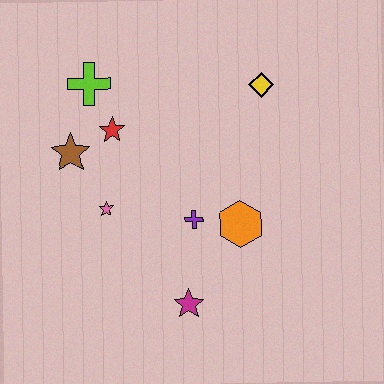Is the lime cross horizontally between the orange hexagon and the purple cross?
No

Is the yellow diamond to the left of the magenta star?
No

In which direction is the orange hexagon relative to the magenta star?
The orange hexagon is above the magenta star.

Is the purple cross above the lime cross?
No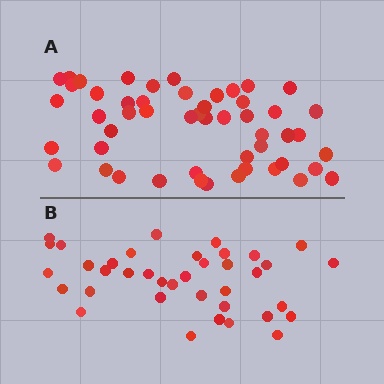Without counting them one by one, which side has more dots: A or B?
Region A (the top region) has more dots.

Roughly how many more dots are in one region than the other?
Region A has approximately 15 more dots than region B.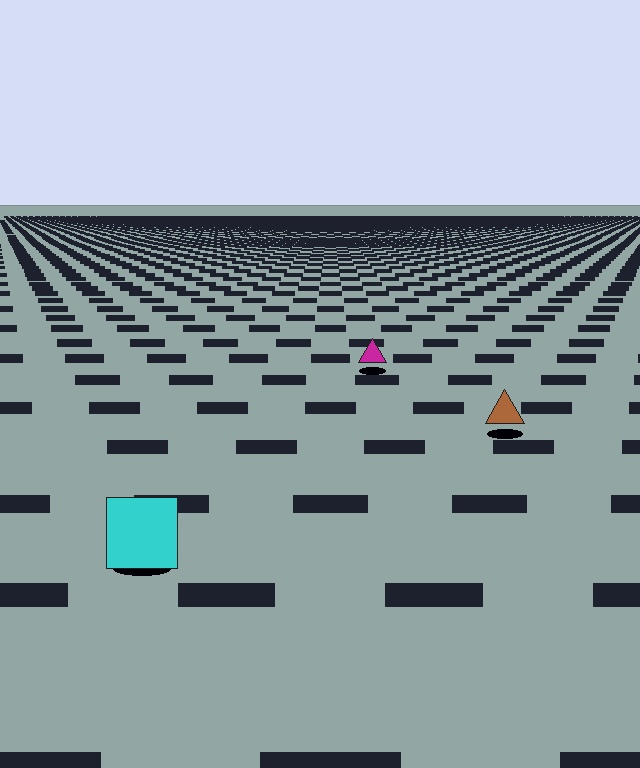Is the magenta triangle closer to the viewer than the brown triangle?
No. The brown triangle is closer — you can tell from the texture gradient: the ground texture is coarser near it.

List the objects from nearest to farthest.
From nearest to farthest: the cyan square, the brown triangle, the magenta triangle.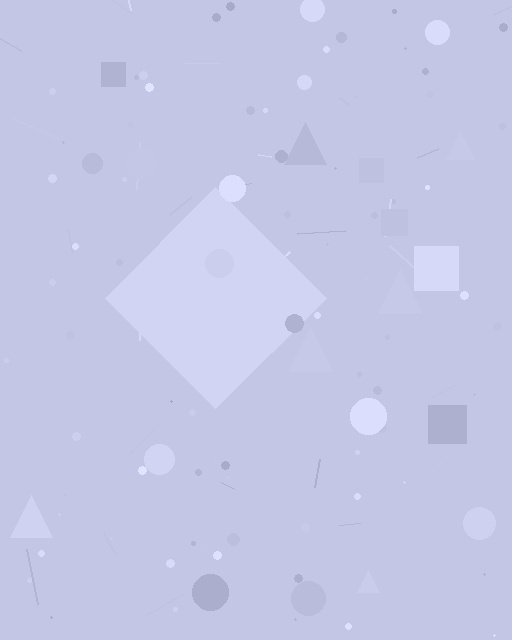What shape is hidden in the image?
A diamond is hidden in the image.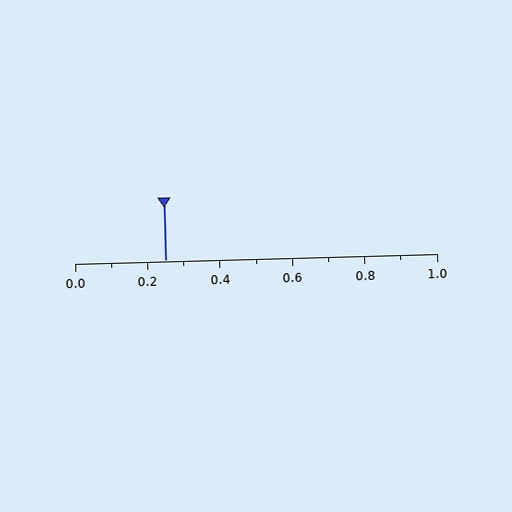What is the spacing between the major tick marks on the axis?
The major ticks are spaced 0.2 apart.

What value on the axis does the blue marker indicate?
The marker indicates approximately 0.25.